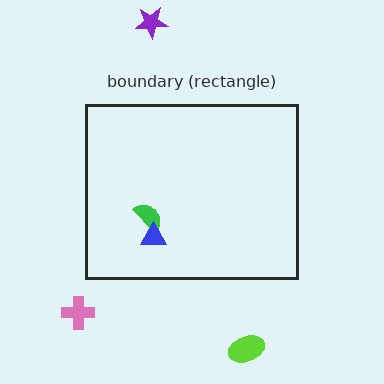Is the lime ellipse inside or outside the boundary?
Outside.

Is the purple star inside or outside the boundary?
Outside.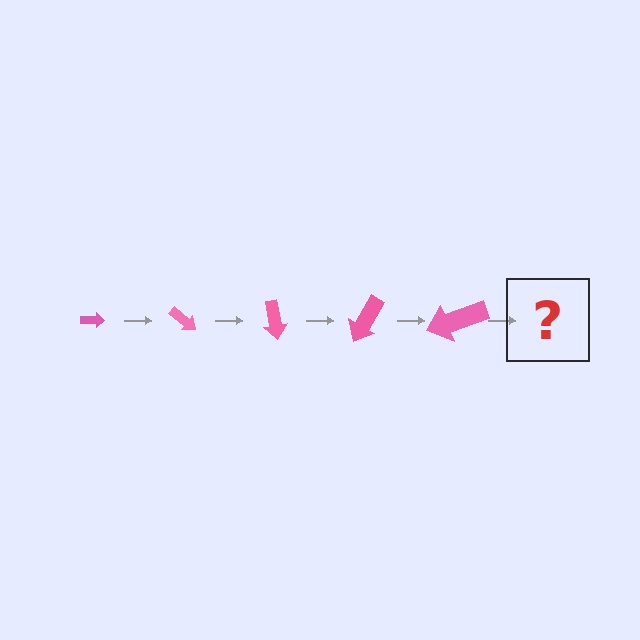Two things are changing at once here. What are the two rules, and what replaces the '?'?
The two rules are that the arrow grows larger each step and it rotates 40 degrees each step. The '?' should be an arrow, larger than the previous one and rotated 200 degrees from the start.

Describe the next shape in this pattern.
It should be an arrow, larger than the previous one and rotated 200 degrees from the start.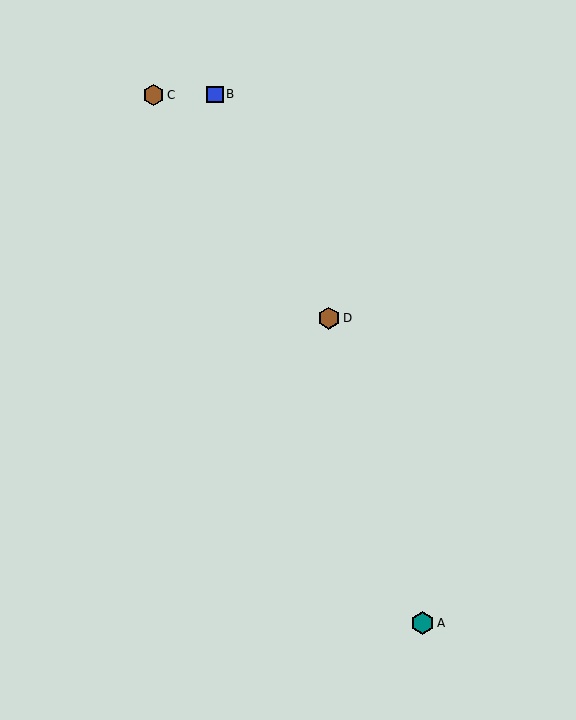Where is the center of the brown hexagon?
The center of the brown hexagon is at (153, 95).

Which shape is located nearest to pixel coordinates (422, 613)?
The teal hexagon (labeled A) at (423, 623) is nearest to that location.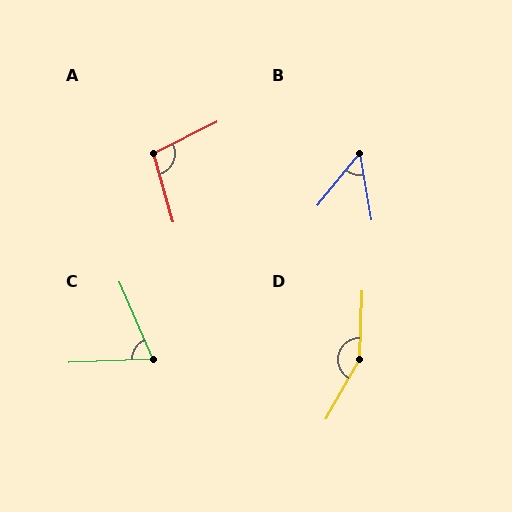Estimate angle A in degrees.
Approximately 101 degrees.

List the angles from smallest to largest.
B (48°), C (69°), A (101°), D (152°).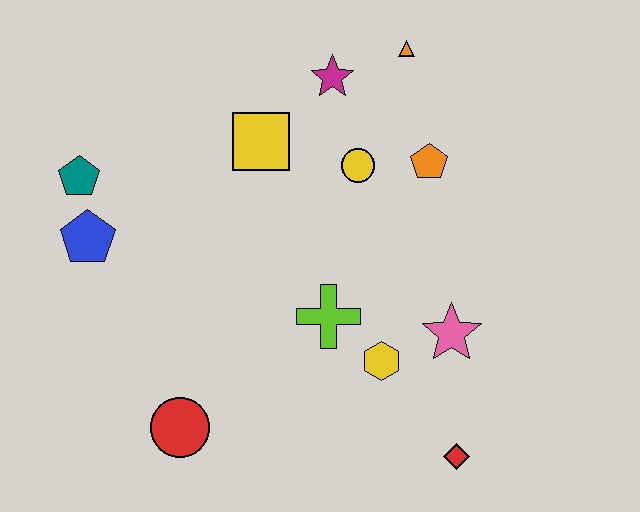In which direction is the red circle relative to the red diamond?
The red circle is to the left of the red diamond.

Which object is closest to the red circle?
The lime cross is closest to the red circle.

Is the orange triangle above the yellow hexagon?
Yes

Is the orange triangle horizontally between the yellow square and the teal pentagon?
No